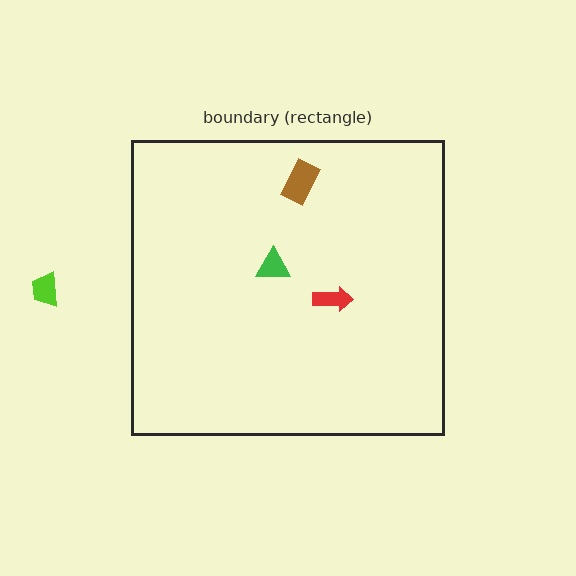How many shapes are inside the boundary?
3 inside, 1 outside.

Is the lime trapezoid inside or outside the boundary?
Outside.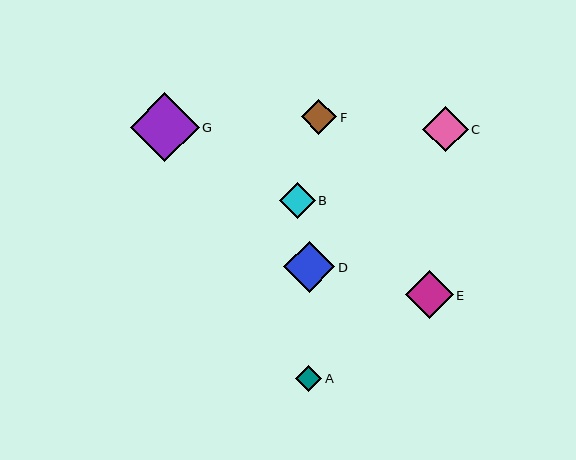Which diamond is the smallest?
Diamond A is the smallest with a size of approximately 26 pixels.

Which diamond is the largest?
Diamond G is the largest with a size of approximately 69 pixels.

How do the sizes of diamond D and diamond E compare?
Diamond D and diamond E are approximately the same size.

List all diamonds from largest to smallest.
From largest to smallest: G, D, E, C, B, F, A.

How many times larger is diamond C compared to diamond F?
Diamond C is approximately 1.3 times the size of diamond F.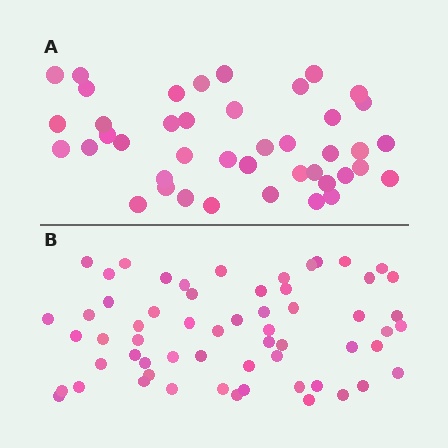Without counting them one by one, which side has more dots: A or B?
Region B (the bottom region) has more dots.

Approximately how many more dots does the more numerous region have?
Region B has approximately 20 more dots than region A.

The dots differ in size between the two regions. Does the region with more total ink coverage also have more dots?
No. Region A has more total ink coverage because its dots are larger, but region B actually contains more individual dots. Total area can be misleading — the number of items is what matters here.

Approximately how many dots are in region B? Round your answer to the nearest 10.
About 60 dots.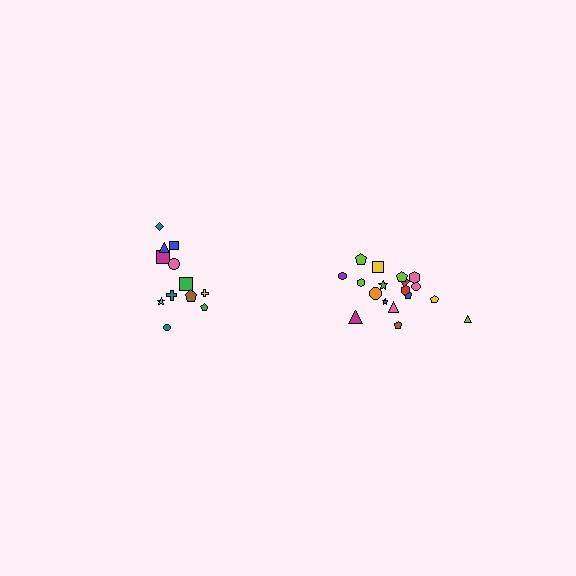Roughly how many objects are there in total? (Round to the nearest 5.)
Roughly 30 objects in total.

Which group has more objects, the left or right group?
The right group.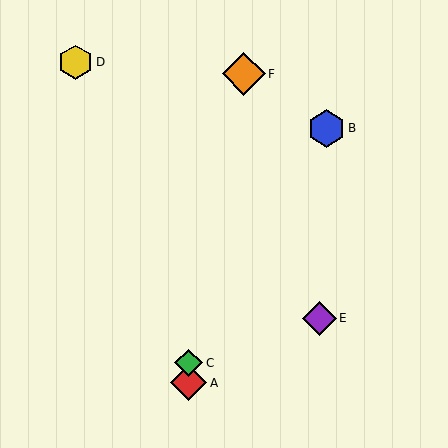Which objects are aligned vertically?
Objects A, C are aligned vertically.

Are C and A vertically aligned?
Yes, both are at x≈189.